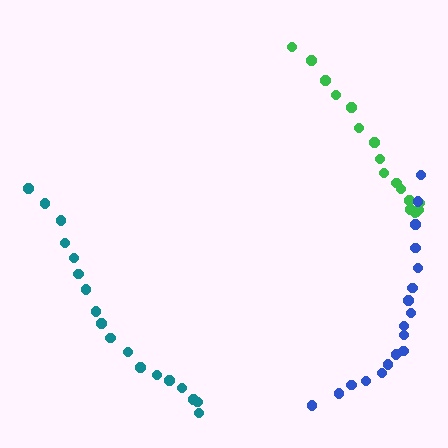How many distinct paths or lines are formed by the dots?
There are 3 distinct paths.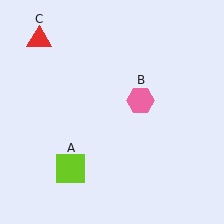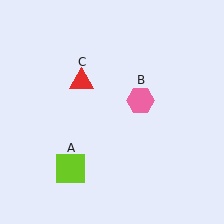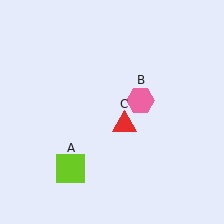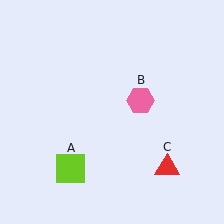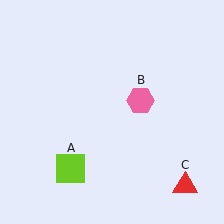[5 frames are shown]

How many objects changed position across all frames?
1 object changed position: red triangle (object C).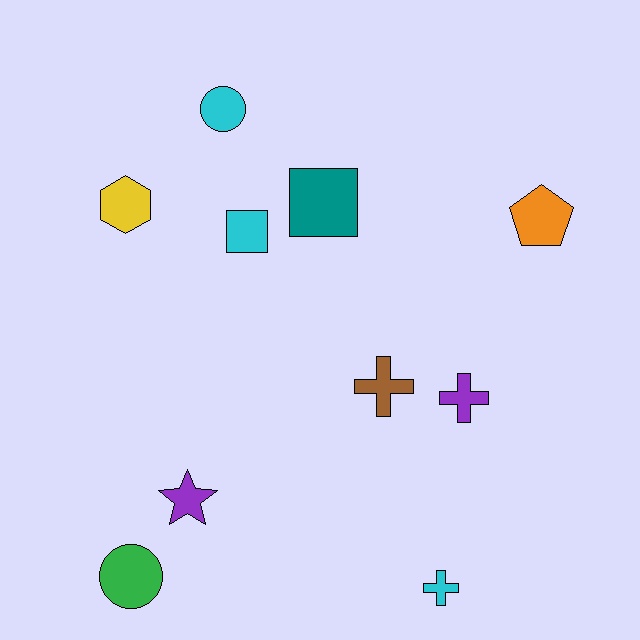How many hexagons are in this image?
There is 1 hexagon.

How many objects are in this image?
There are 10 objects.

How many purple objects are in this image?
There are 2 purple objects.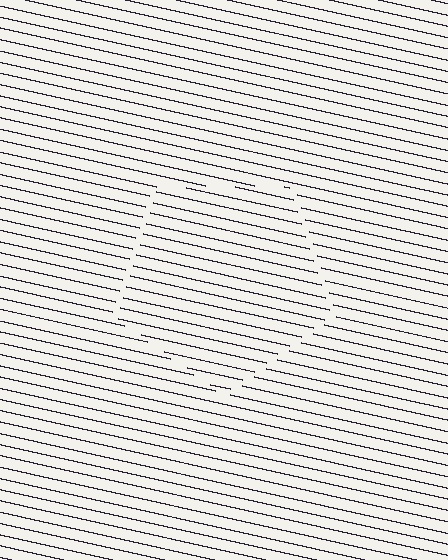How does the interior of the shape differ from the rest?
The interior of the shape contains the same grating, shifted by half a period — the contour is defined by the phase discontinuity where line-ends from the inner and outer gratings abut.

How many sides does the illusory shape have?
5 sides — the line-ends trace a pentagon.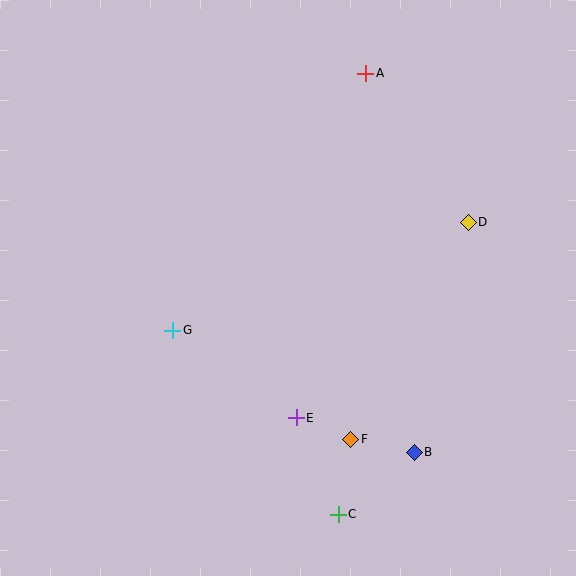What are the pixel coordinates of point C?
Point C is at (338, 514).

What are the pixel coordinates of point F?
Point F is at (351, 439).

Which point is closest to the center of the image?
Point G at (173, 330) is closest to the center.